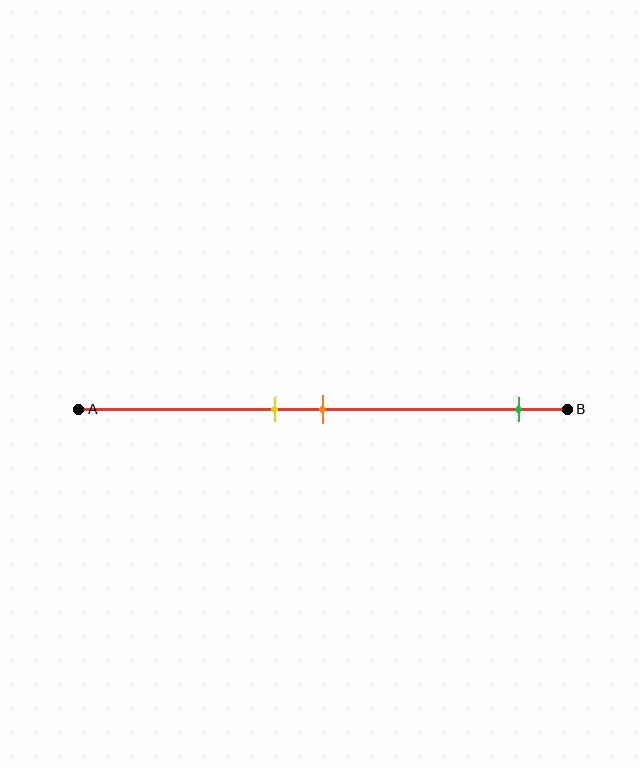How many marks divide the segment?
There are 3 marks dividing the segment.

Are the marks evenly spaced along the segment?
No, the marks are not evenly spaced.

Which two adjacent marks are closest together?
The yellow and orange marks are the closest adjacent pair.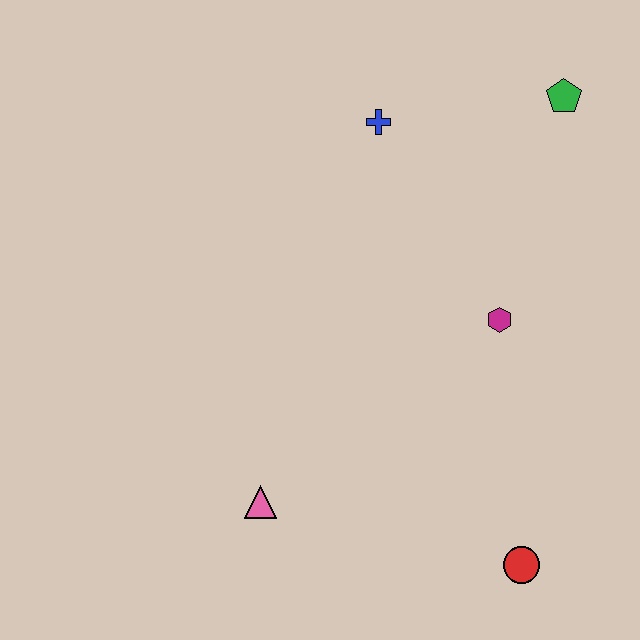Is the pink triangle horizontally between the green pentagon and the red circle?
No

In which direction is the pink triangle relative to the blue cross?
The pink triangle is below the blue cross.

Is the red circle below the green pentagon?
Yes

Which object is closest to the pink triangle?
The red circle is closest to the pink triangle.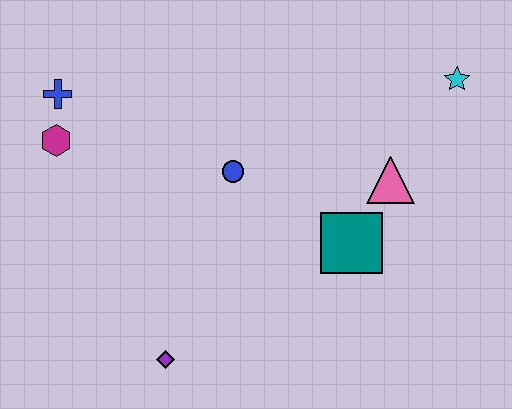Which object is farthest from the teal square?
The blue cross is farthest from the teal square.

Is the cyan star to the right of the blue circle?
Yes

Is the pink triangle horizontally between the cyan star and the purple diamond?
Yes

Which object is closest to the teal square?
The pink triangle is closest to the teal square.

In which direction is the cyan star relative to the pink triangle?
The cyan star is above the pink triangle.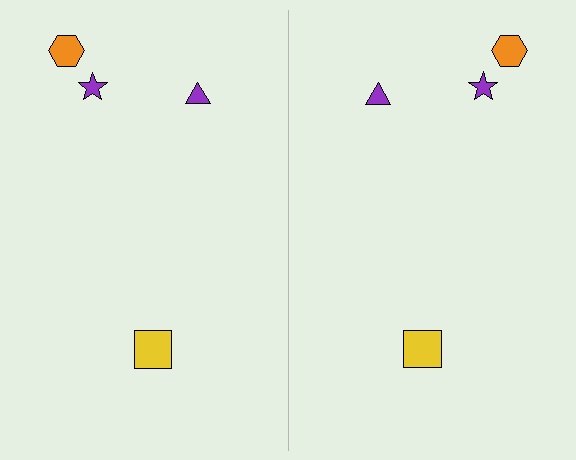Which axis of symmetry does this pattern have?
The pattern has a vertical axis of symmetry running through the center of the image.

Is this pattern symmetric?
Yes, this pattern has bilateral (reflection) symmetry.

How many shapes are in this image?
There are 8 shapes in this image.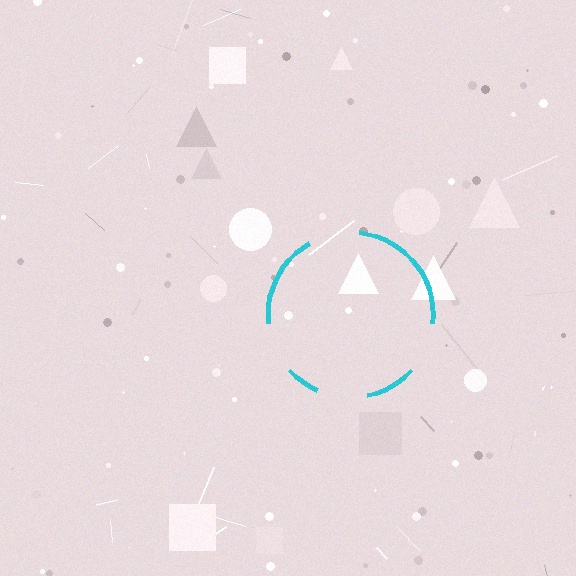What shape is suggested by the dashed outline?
The dashed outline suggests a circle.